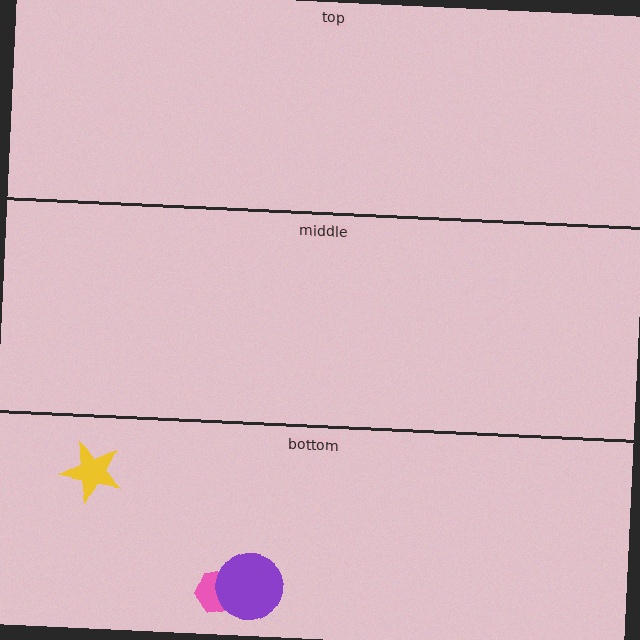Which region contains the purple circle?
The bottom region.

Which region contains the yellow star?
The bottom region.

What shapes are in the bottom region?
The pink hexagon, the purple circle, the yellow star.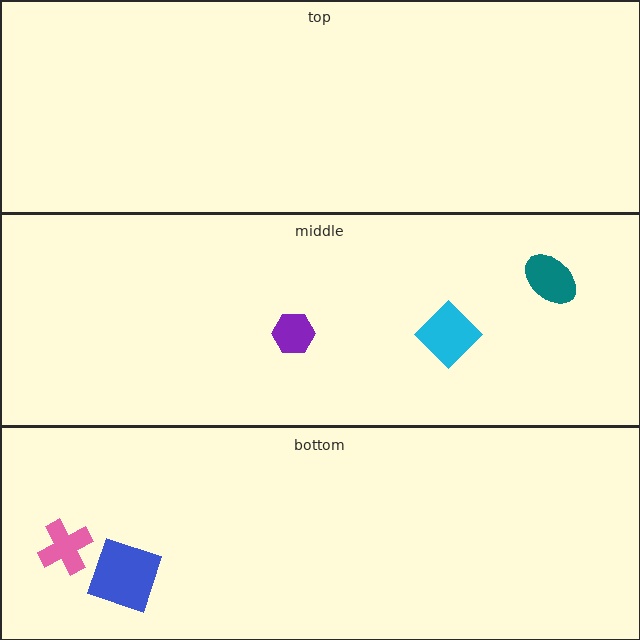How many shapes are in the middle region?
3.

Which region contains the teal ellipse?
The middle region.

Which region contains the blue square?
The bottom region.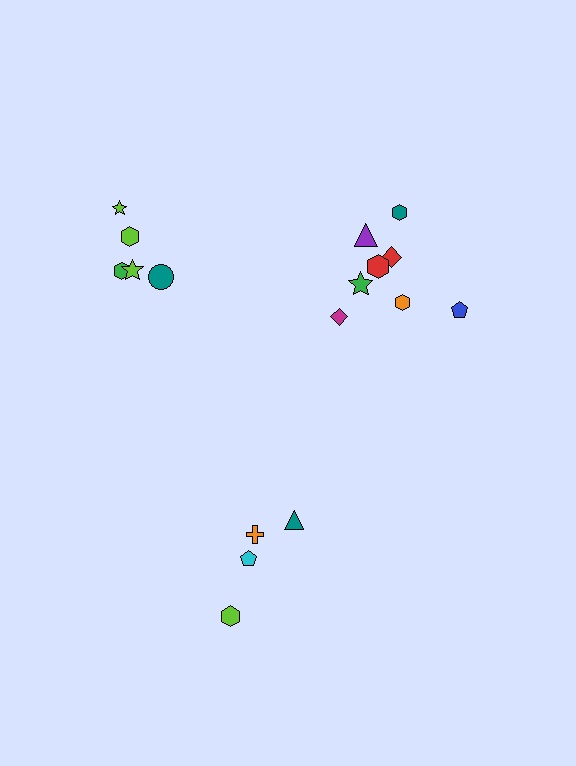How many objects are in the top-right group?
There are 8 objects.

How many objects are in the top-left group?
There are 5 objects.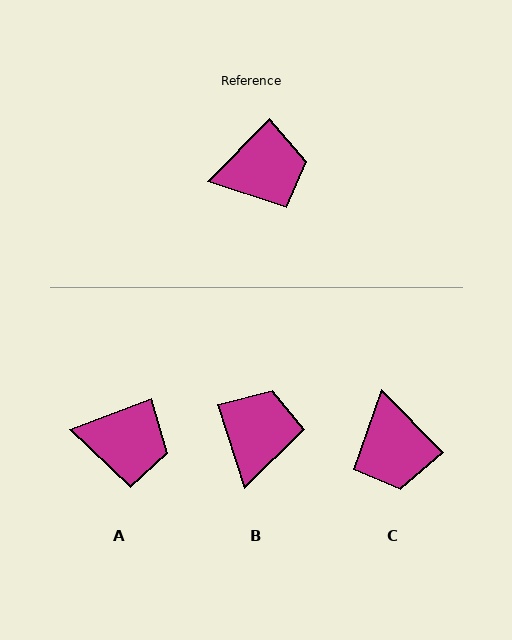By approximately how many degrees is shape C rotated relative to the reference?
Approximately 91 degrees clockwise.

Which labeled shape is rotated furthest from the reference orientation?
C, about 91 degrees away.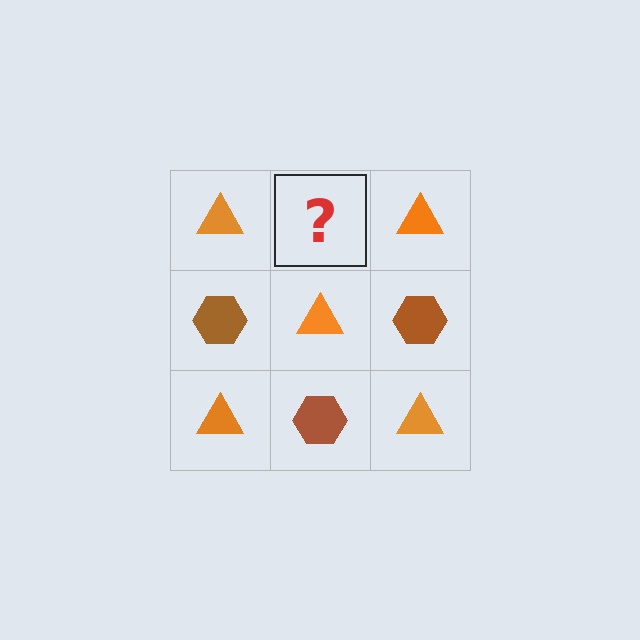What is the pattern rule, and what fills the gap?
The rule is that it alternates orange triangle and brown hexagon in a checkerboard pattern. The gap should be filled with a brown hexagon.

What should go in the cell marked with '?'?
The missing cell should contain a brown hexagon.